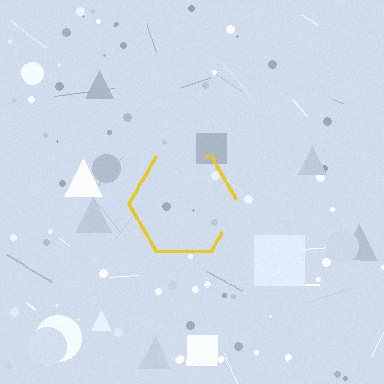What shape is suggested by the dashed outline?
The dashed outline suggests a hexagon.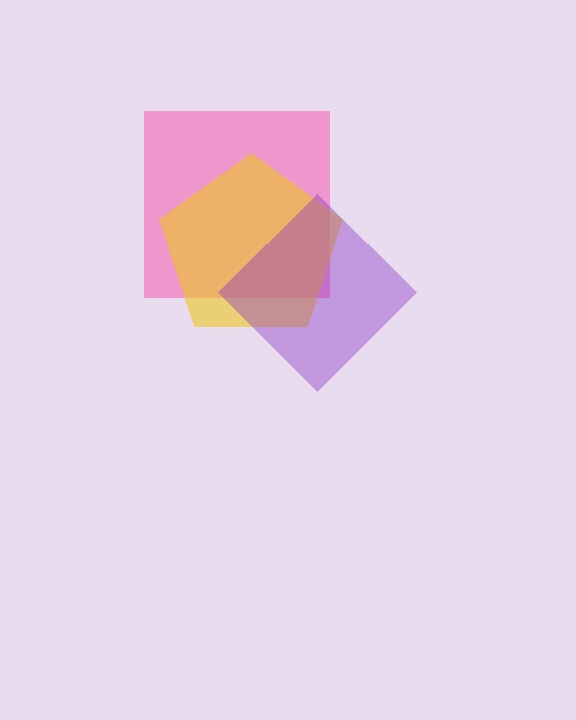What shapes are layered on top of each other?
The layered shapes are: a pink square, a yellow pentagon, a purple diamond.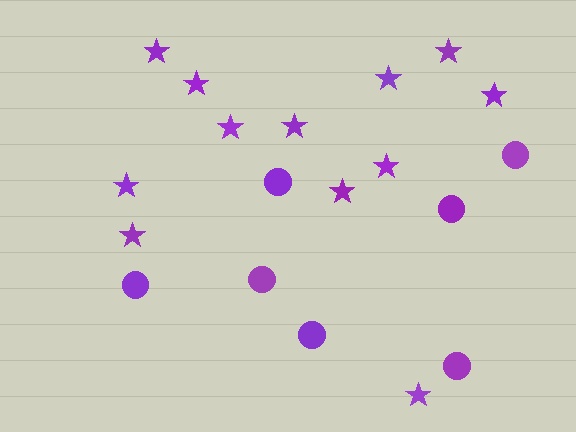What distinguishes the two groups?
There are 2 groups: one group of circles (7) and one group of stars (12).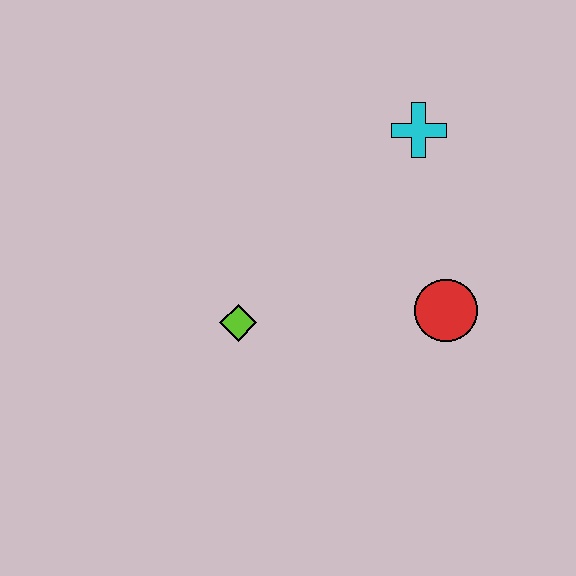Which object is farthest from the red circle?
The lime diamond is farthest from the red circle.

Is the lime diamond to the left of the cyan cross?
Yes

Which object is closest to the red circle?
The cyan cross is closest to the red circle.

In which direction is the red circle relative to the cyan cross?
The red circle is below the cyan cross.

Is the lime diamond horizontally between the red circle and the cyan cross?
No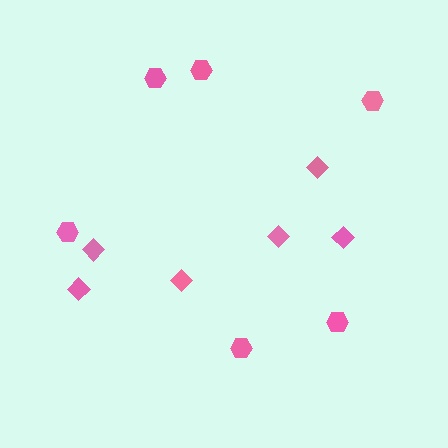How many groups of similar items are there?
There are 2 groups: one group of diamonds (6) and one group of hexagons (6).